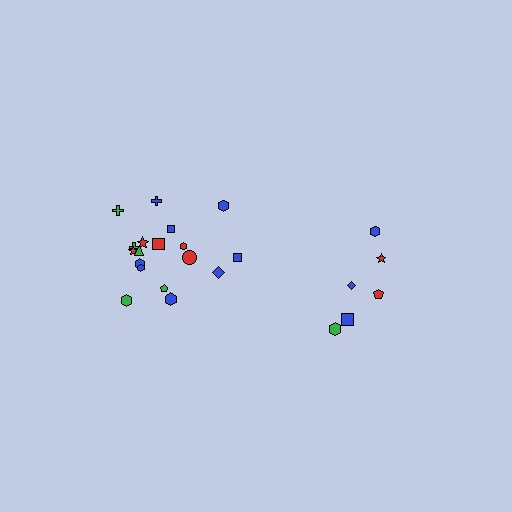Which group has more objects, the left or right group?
The left group.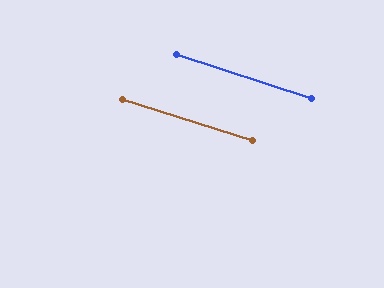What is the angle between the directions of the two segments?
Approximately 0 degrees.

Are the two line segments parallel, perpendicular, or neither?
Parallel — their directions differ by only 0.1°.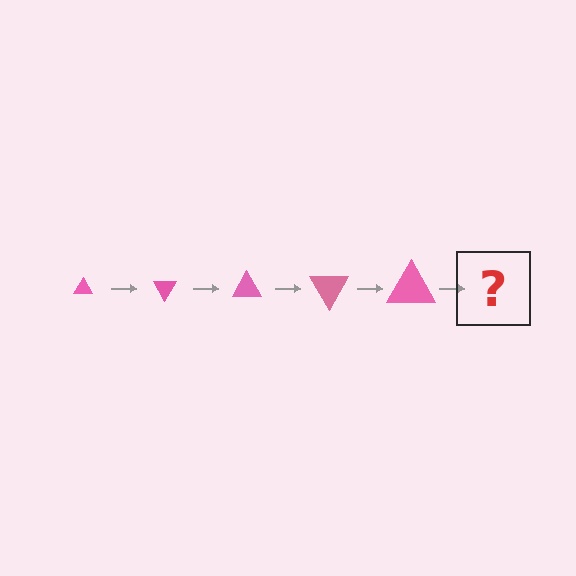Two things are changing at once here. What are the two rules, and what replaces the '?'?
The two rules are that the triangle grows larger each step and it rotates 60 degrees each step. The '?' should be a triangle, larger than the previous one and rotated 300 degrees from the start.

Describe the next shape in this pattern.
It should be a triangle, larger than the previous one and rotated 300 degrees from the start.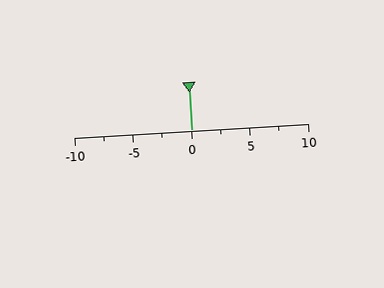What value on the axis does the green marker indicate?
The marker indicates approximately 0.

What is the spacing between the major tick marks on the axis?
The major ticks are spaced 5 apart.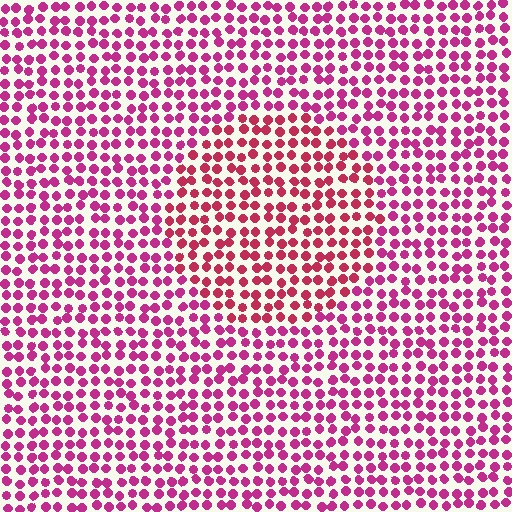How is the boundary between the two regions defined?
The boundary is defined purely by a slight shift in hue (about 23 degrees). Spacing, size, and orientation are identical on both sides.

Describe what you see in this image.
The image is filled with small magenta elements in a uniform arrangement. A circle-shaped region is visible where the elements are tinted to a slightly different hue, forming a subtle color boundary.